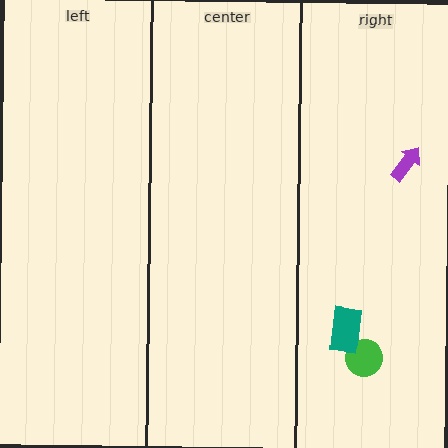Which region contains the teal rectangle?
The right region.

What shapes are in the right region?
The purple arrow, the green circle, the teal rectangle.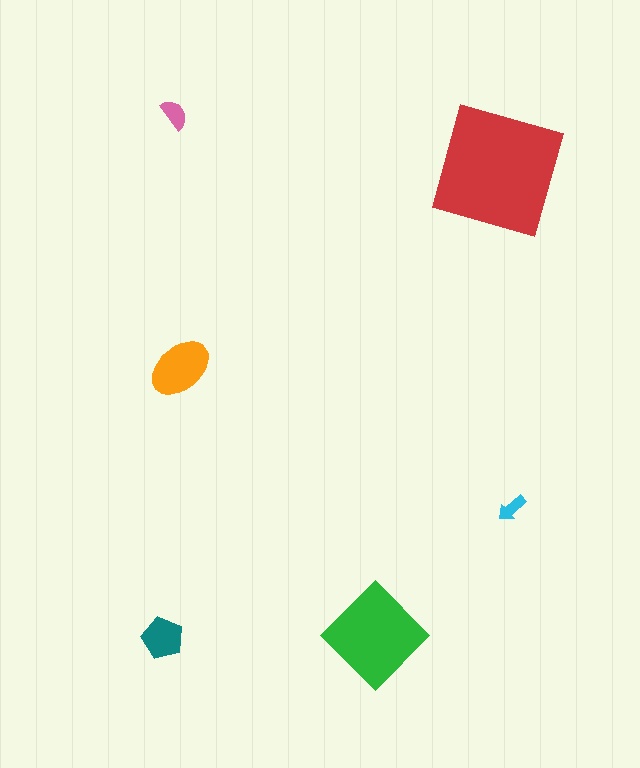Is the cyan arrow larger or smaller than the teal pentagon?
Smaller.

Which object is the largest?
The red square.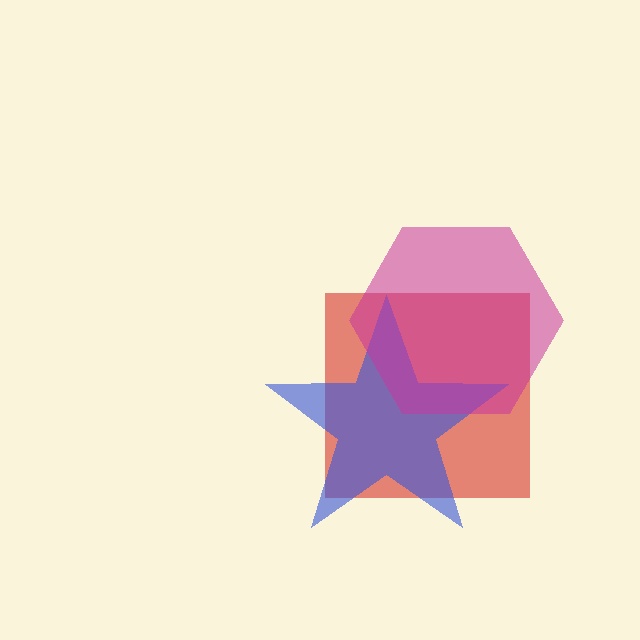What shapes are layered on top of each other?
The layered shapes are: a red square, a blue star, a magenta hexagon.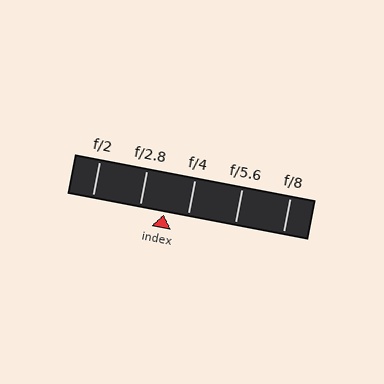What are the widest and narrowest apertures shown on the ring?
The widest aperture shown is f/2 and the narrowest is f/8.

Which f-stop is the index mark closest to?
The index mark is closest to f/4.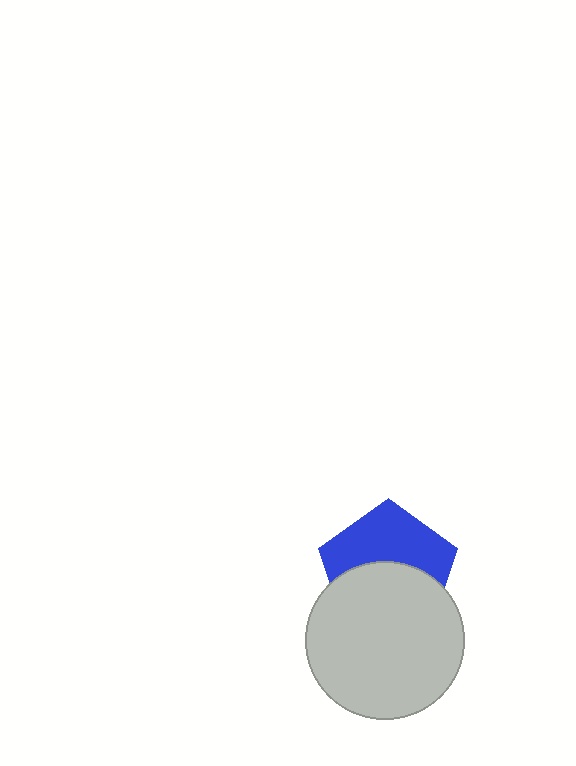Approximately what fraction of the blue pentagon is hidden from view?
Roughly 50% of the blue pentagon is hidden behind the light gray circle.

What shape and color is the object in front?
The object in front is a light gray circle.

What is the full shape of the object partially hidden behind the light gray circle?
The partially hidden object is a blue pentagon.